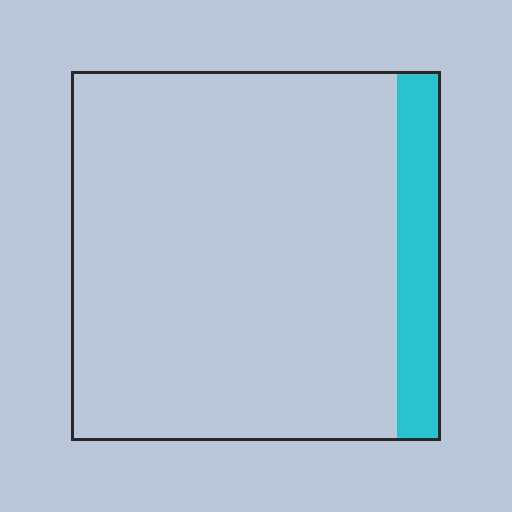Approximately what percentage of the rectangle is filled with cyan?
Approximately 10%.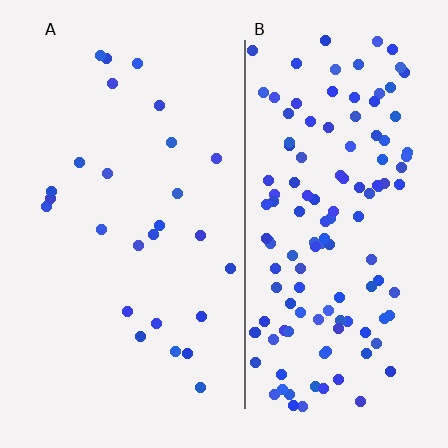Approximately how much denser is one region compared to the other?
Approximately 5.0× — region B over region A.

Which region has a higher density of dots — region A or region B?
B (the right).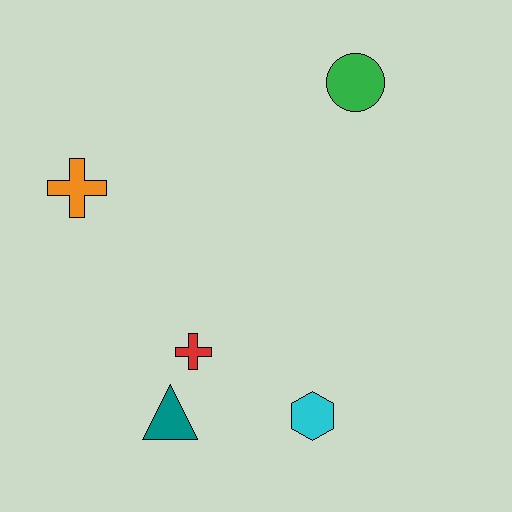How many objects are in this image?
There are 5 objects.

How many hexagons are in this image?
There is 1 hexagon.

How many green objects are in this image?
There is 1 green object.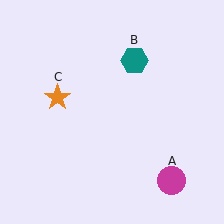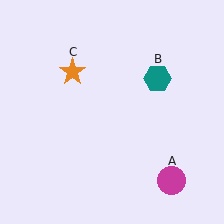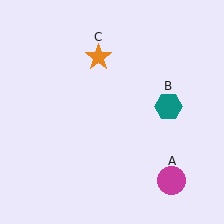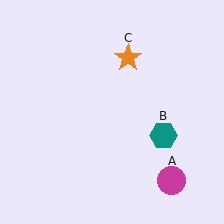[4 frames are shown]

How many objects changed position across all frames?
2 objects changed position: teal hexagon (object B), orange star (object C).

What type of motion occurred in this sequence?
The teal hexagon (object B), orange star (object C) rotated clockwise around the center of the scene.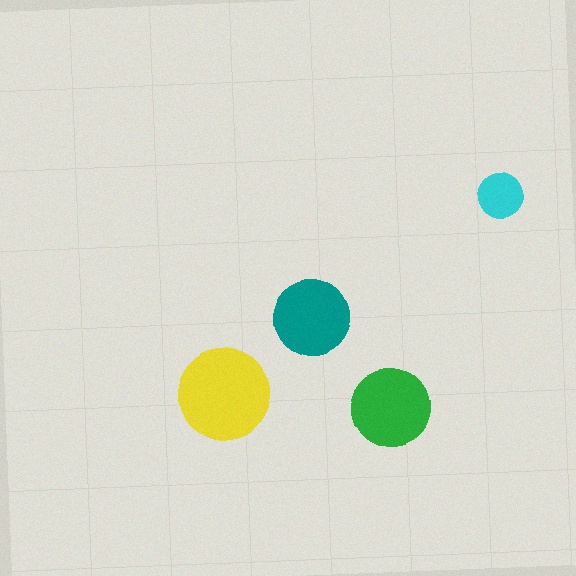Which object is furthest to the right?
The cyan circle is rightmost.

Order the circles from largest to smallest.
the yellow one, the green one, the teal one, the cyan one.